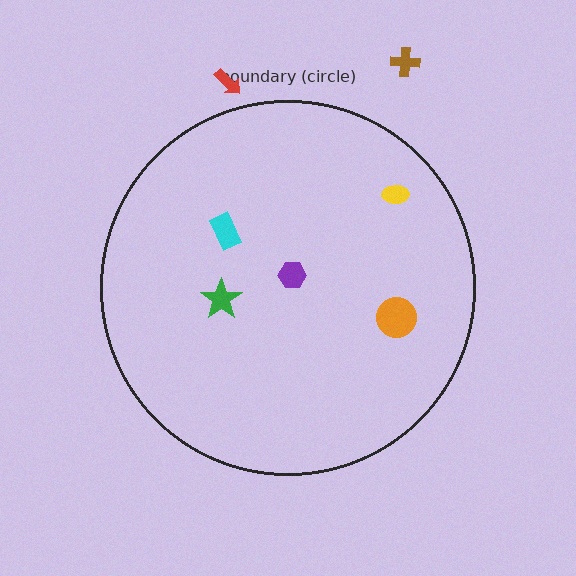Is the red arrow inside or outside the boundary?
Outside.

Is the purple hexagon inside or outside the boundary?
Inside.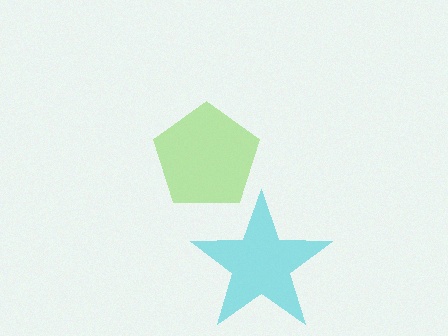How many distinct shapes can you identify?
There are 2 distinct shapes: a cyan star, a lime pentagon.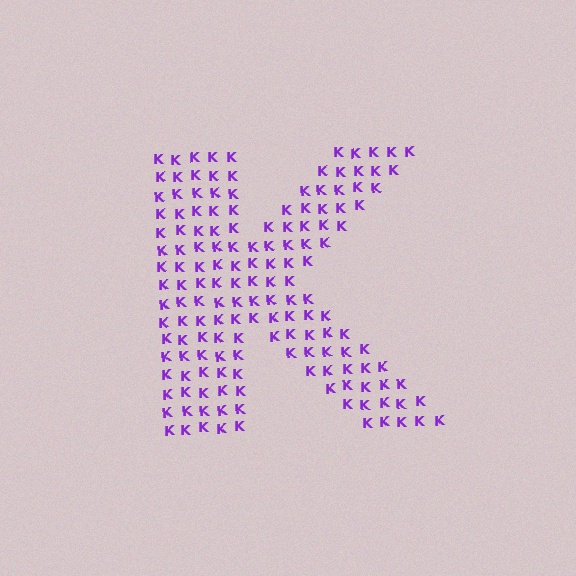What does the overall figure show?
The overall figure shows the letter K.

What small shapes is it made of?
It is made of small letter K's.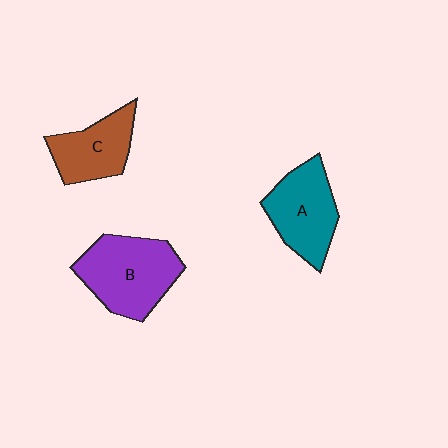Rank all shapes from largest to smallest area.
From largest to smallest: B (purple), A (teal), C (brown).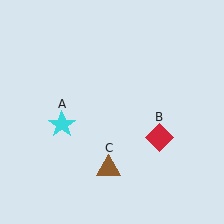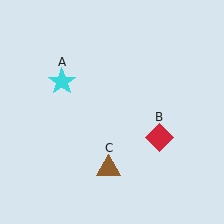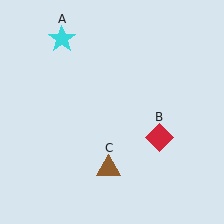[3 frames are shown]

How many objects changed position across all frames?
1 object changed position: cyan star (object A).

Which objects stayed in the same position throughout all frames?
Red diamond (object B) and brown triangle (object C) remained stationary.